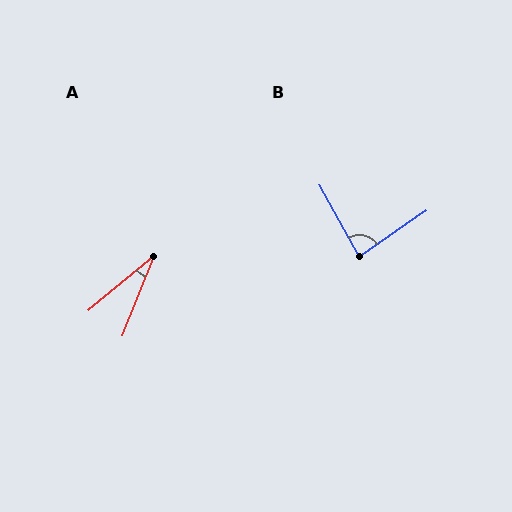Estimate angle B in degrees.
Approximately 85 degrees.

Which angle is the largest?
B, at approximately 85 degrees.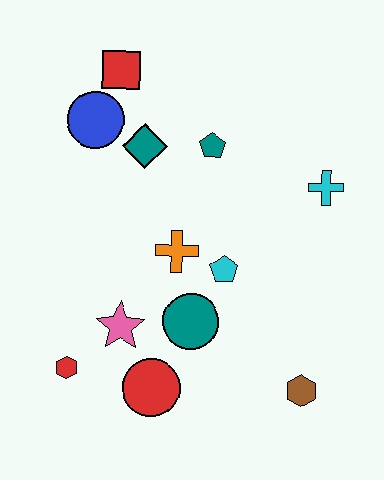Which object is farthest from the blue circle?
The brown hexagon is farthest from the blue circle.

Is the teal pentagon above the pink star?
Yes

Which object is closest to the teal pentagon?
The teal diamond is closest to the teal pentagon.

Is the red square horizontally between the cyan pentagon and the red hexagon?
Yes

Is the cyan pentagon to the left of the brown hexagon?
Yes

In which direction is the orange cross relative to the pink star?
The orange cross is above the pink star.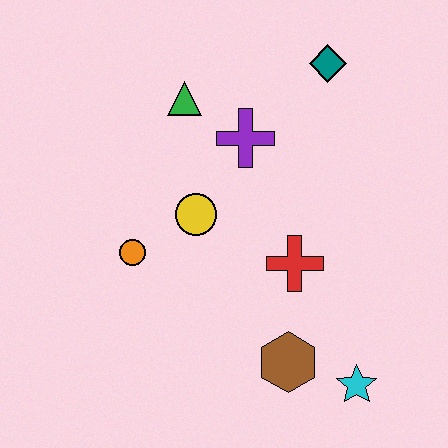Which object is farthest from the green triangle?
The cyan star is farthest from the green triangle.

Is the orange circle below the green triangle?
Yes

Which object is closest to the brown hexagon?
The cyan star is closest to the brown hexagon.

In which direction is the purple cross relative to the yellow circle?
The purple cross is above the yellow circle.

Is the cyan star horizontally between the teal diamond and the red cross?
No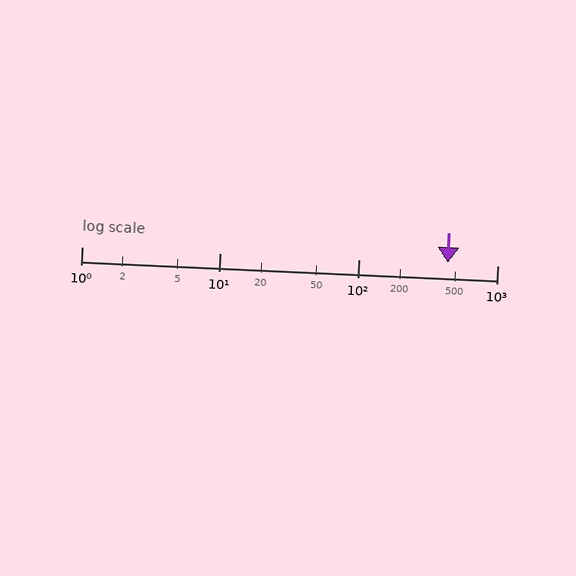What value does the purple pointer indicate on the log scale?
The pointer indicates approximately 440.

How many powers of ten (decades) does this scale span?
The scale spans 3 decades, from 1 to 1000.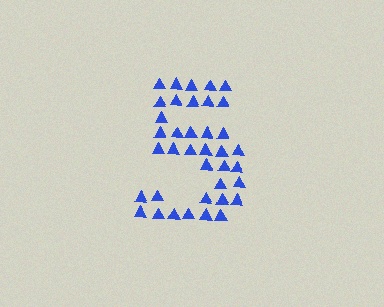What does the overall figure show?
The overall figure shows the digit 5.